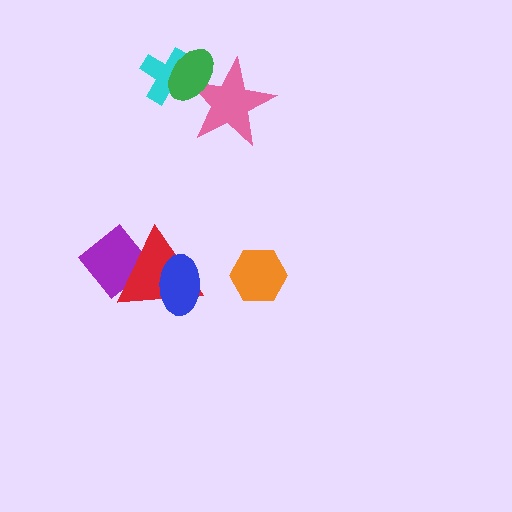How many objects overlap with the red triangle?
2 objects overlap with the red triangle.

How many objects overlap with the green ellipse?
2 objects overlap with the green ellipse.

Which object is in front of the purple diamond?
The red triangle is in front of the purple diamond.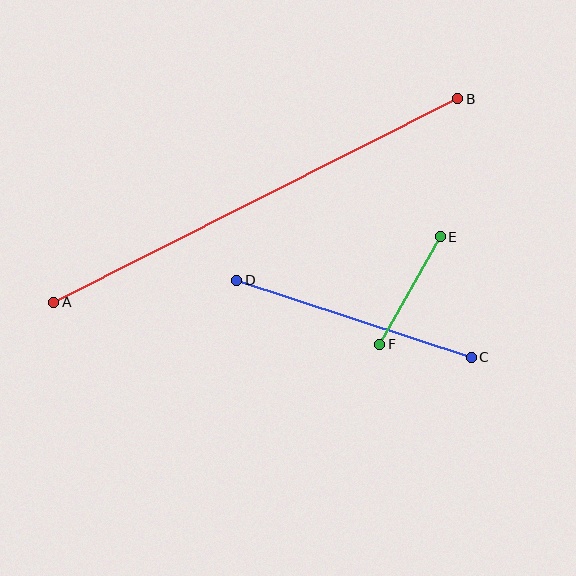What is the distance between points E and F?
The distance is approximately 124 pixels.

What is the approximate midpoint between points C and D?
The midpoint is at approximately (354, 319) pixels.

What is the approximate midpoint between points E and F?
The midpoint is at approximately (410, 290) pixels.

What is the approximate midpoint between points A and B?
The midpoint is at approximately (256, 200) pixels.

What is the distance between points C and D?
The distance is approximately 247 pixels.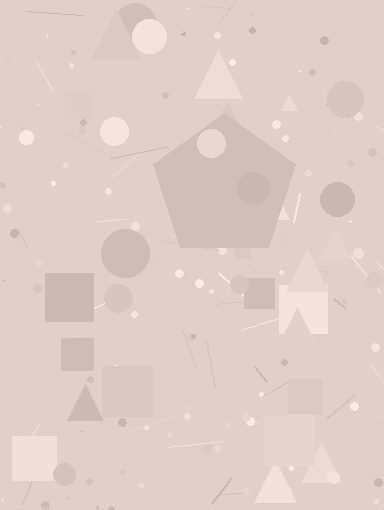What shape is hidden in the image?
A pentagon is hidden in the image.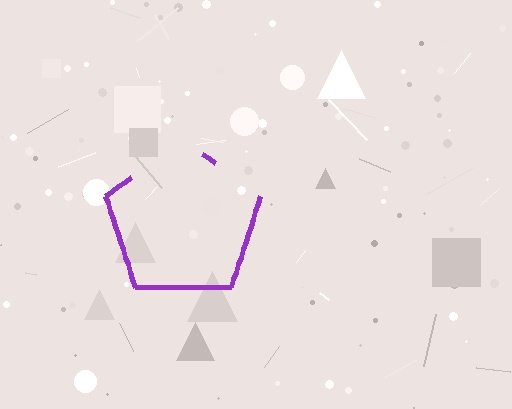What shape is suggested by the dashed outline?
The dashed outline suggests a pentagon.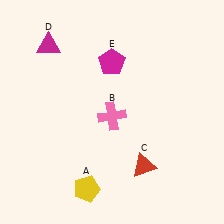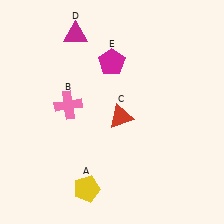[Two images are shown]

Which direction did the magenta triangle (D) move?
The magenta triangle (D) moved right.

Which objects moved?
The objects that moved are: the pink cross (B), the red triangle (C), the magenta triangle (D).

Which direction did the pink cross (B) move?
The pink cross (B) moved left.